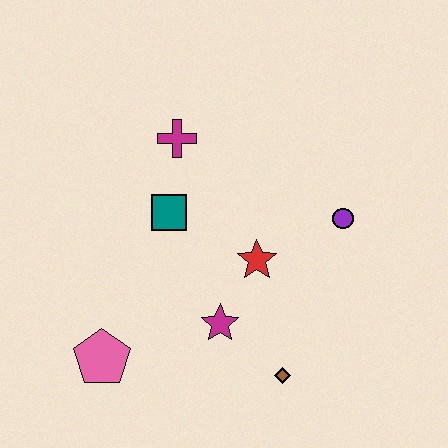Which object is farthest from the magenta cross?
The brown diamond is farthest from the magenta cross.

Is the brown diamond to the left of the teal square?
No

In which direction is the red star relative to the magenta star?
The red star is above the magenta star.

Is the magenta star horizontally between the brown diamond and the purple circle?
No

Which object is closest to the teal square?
The magenta cross is closest to the teal square.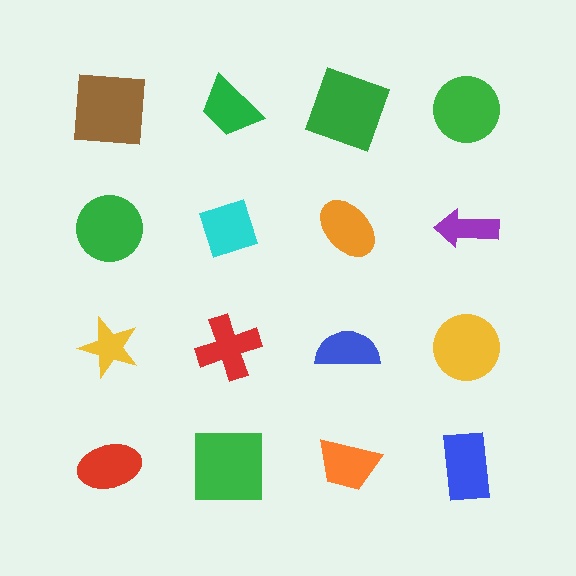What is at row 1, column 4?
A green circle.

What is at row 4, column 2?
A green square.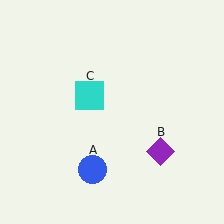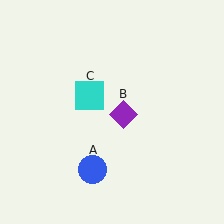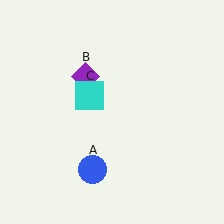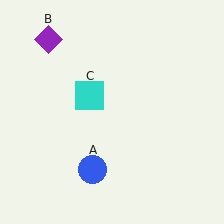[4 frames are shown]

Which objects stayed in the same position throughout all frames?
Blue circle (object A) and cyan square (object C) remained stationary.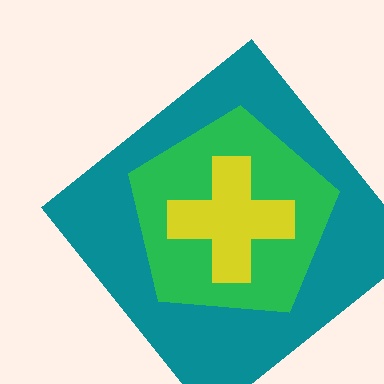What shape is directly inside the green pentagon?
The yellow cross.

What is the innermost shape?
The yellow cross.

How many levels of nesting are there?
3.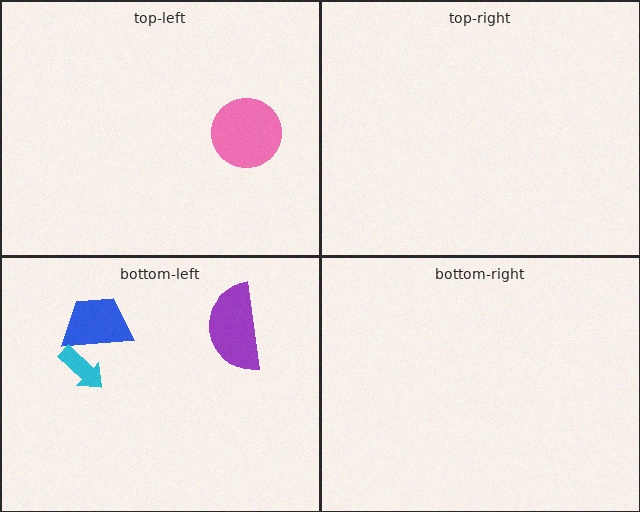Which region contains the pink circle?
The top-left region.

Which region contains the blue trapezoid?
The bottom-left region.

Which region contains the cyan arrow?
The bottom-left region.